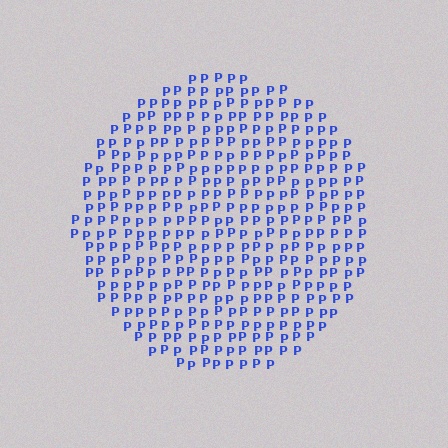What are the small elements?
The small elements are letter P's.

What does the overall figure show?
The overall figure shows a circle.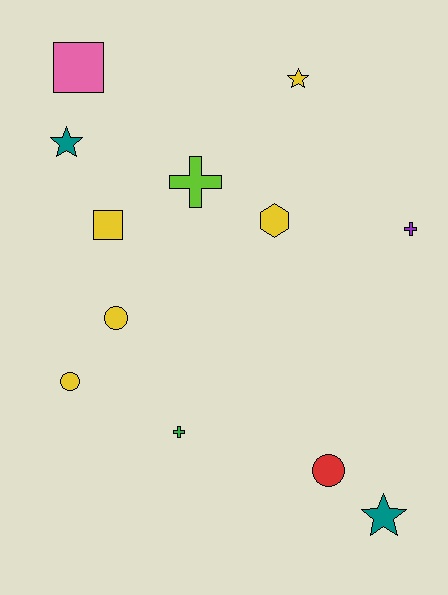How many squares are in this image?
There are 2 squares.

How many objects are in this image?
There are 12 objects.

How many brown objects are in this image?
There are no brown objects.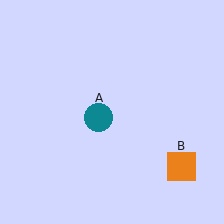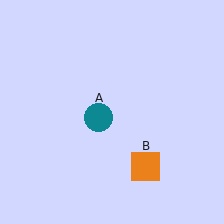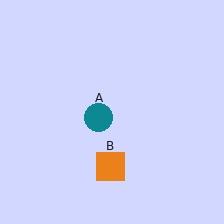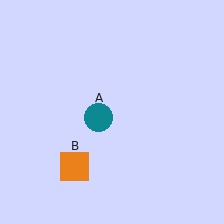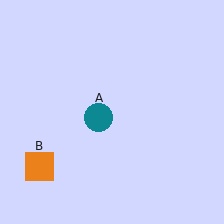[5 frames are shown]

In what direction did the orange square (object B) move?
The orange square (object B) moved left.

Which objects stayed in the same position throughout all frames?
Teal circle (object A) remained stationary.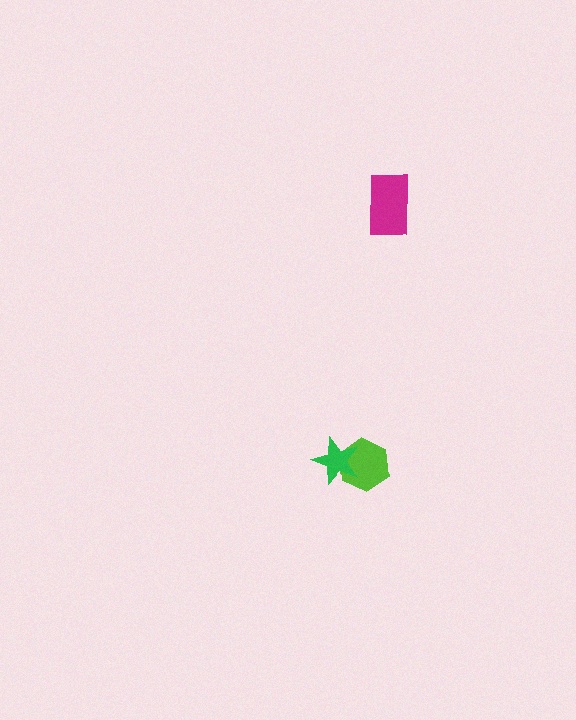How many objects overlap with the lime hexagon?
1 object overlaps with the lime hexagon.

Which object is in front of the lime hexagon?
The green star is in front of the lime hexagon.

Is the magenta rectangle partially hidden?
No, no other shape covers it.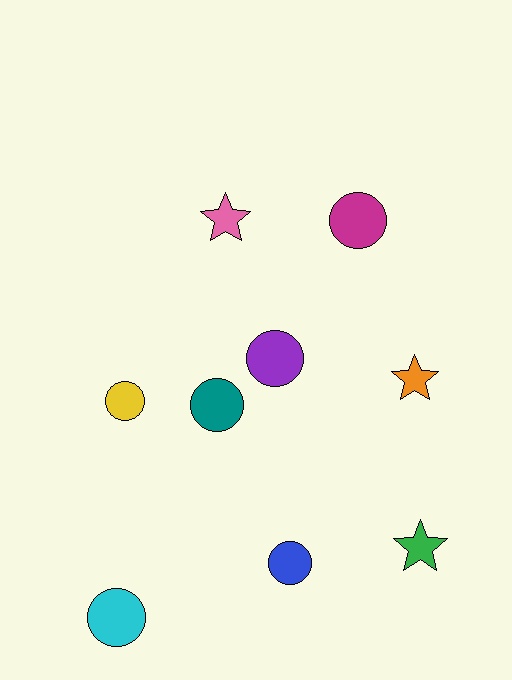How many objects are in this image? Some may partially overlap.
There are 9 objects.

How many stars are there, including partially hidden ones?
There are 3 stars.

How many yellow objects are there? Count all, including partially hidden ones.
There is 1 yellow object.